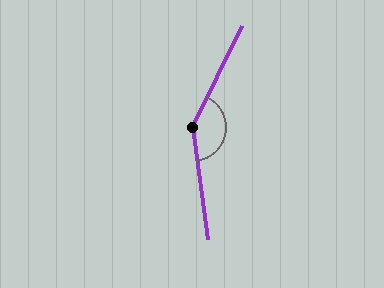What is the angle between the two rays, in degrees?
Approximately 146 degrees.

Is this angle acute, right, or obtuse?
It is obtuse.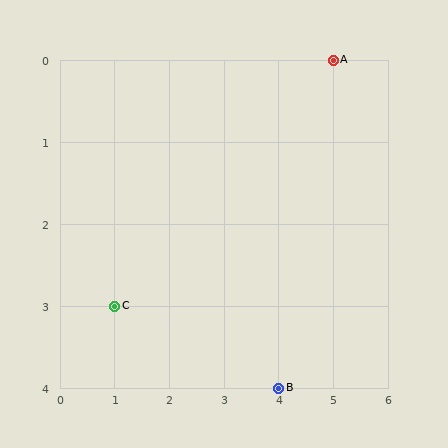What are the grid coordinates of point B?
Point B is at grid coordinates (4, 4).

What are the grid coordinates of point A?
Point A is at grid coordinates (5, 0).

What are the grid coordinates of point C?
Point C is at grid coordinates (1, 3).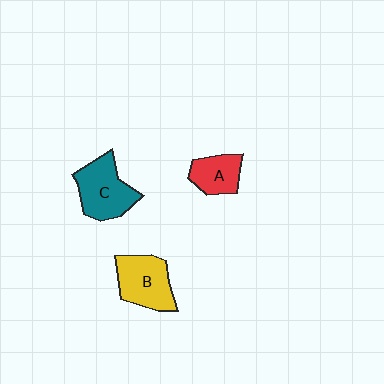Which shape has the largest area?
Shape C (teal).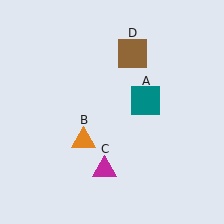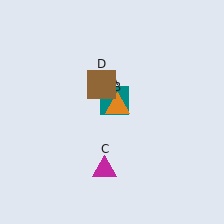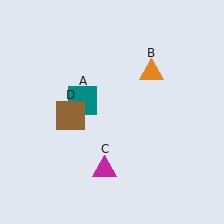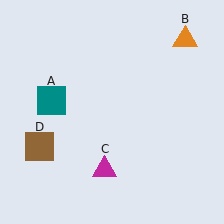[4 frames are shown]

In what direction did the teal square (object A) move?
The teal square (object A) moved left.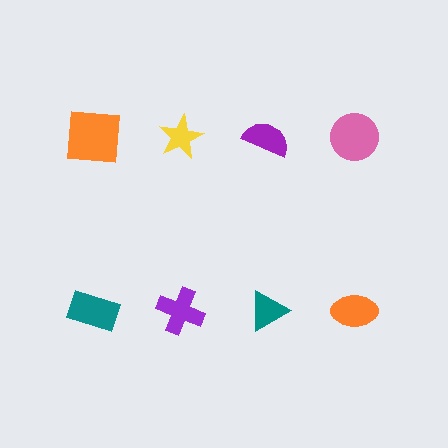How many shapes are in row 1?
4 shapes.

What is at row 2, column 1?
A teal rectangle.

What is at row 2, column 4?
An orange ellipse.